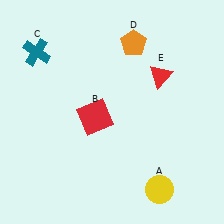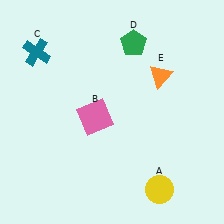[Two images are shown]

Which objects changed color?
B changed from red to pink. D changed from orange to green. E changed from red to orange.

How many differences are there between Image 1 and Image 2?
There are 3 differences between the two images.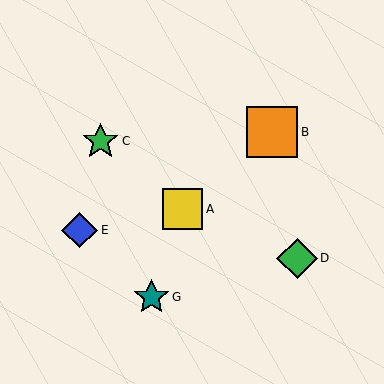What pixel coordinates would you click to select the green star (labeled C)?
Click at (101, 141) to select the green star C.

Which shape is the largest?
The orange square (labeled B) is the largest.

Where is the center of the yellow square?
The center of the yellow square is at (183, 209).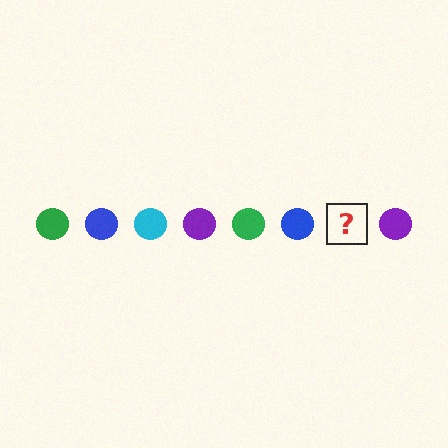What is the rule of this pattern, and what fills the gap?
The rule is that the pattern cycles through green, blue, cyan, purple circles. The gap should be filled with a cyan circle.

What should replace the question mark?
The question mark should be replaced with a cyan circle.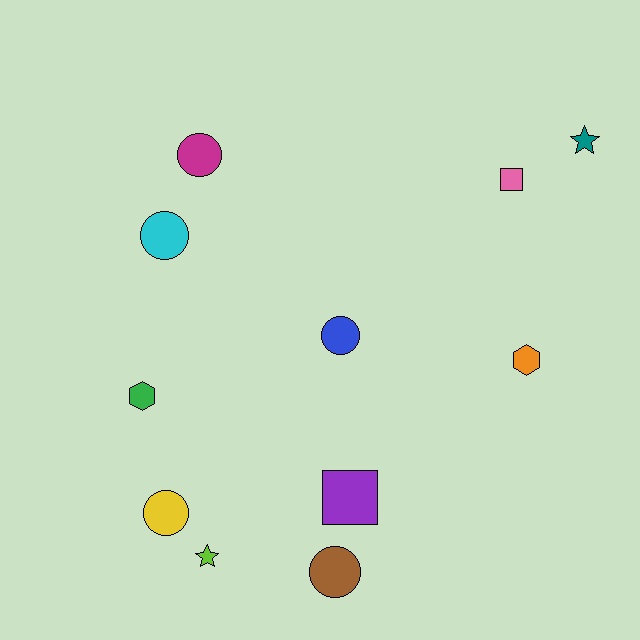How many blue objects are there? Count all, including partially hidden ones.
There is 1 blue object.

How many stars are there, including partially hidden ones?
There are 2 stars.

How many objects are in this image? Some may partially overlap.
There are 11 objects.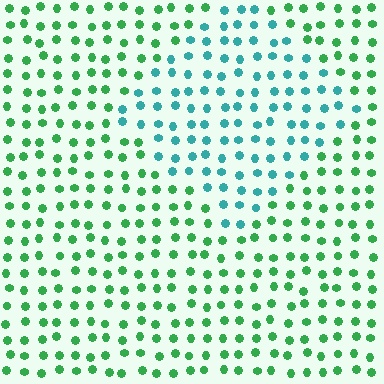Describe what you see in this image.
The image is filled with small green elements in a uniform arrangement. A diamond-shaped region is visible where the elements are tinted to a slightly different hue, forming a subtle color boundary.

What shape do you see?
I see a diamond.